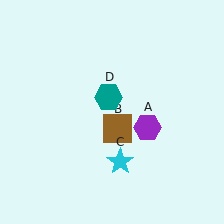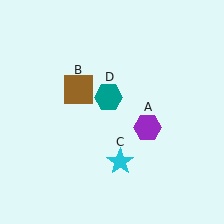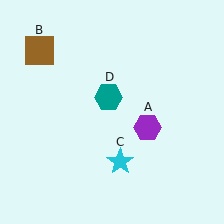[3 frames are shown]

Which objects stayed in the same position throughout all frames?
Purple hexagon (object A) and cyan star (object C) and teal hexagon (object D) remained stationary.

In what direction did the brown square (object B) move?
The brown square (object B) moved up and to the left.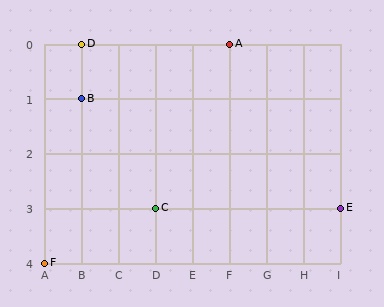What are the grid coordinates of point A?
Point A is at grid coordinates (F, 0).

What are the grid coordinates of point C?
Point C is at grid coordinates (D, 3).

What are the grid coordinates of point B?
Point B is at grid coordinates (B, 1).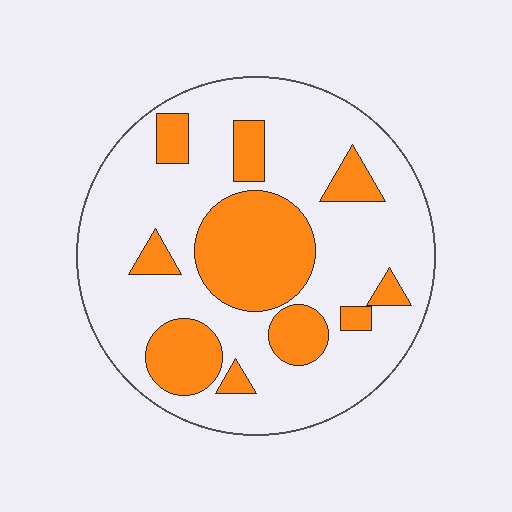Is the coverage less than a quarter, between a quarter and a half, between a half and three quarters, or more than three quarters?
Between a quarter and a half.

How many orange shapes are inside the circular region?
10.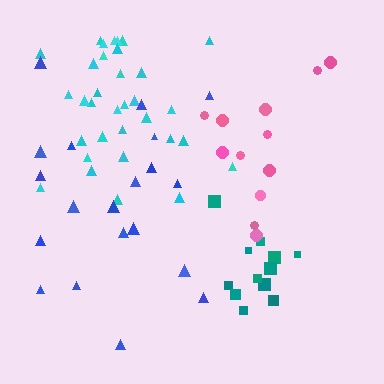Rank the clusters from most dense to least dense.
teal, cyan, pink, blue.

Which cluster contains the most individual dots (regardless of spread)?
Cyan (33).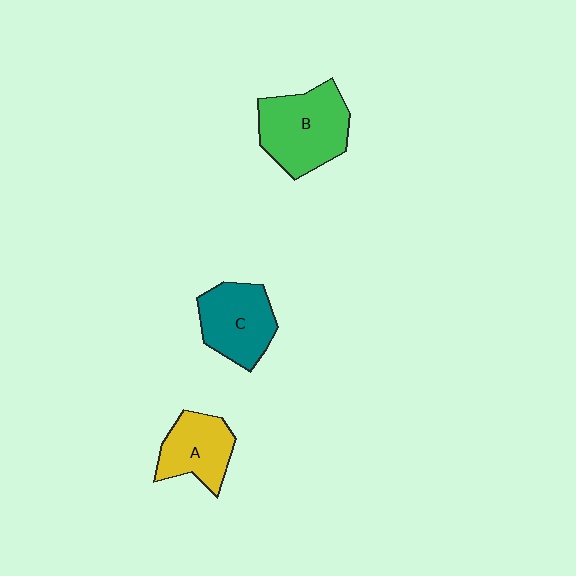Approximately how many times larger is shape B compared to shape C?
Approximately 1.2 times.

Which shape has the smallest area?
Shape A (yellow).